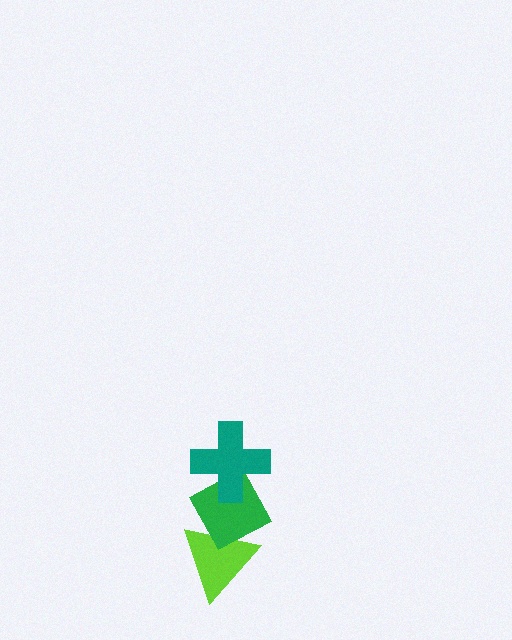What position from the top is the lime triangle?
The lime triangle is 3rd from the top.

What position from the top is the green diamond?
The green diamond is 2nd from the top.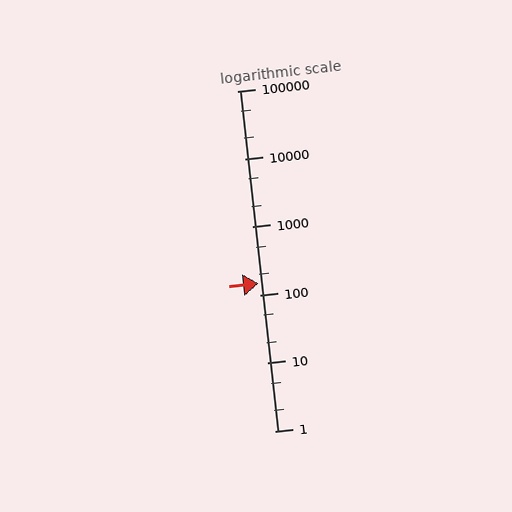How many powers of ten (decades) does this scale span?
The scale spans 5 decades, from 1 to 100000.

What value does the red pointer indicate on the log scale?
The pointer indicates approximately 150.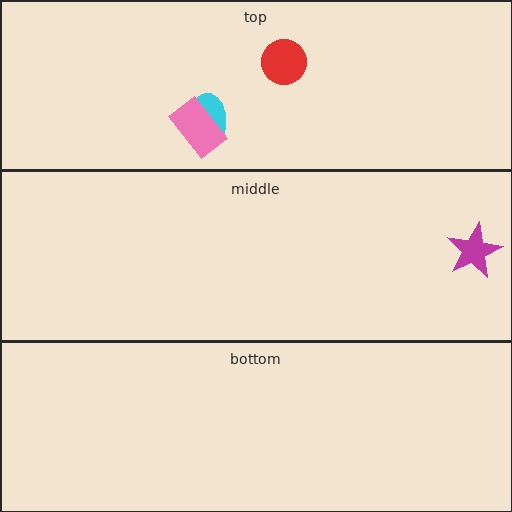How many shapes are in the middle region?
1.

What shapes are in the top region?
The cyan ellipse, the red circle, the pink rectangle.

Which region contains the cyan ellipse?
The top region.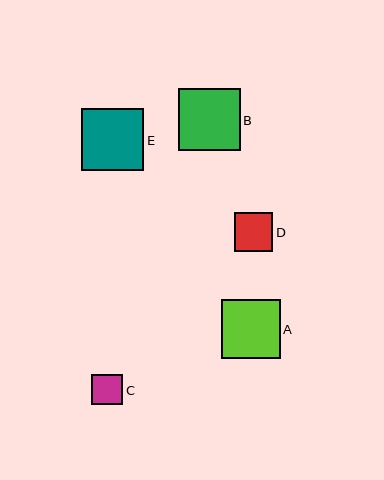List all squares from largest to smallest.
From largest to smallest: E, B, A, D, C.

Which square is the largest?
Square E is the largest with a size of approximately 62 pixels.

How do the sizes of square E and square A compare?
Square E and square A are approximately the same size.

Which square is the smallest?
Square C is the smallest with a size of approximately 31 pixels.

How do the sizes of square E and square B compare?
Square E and square B are approximately the same size.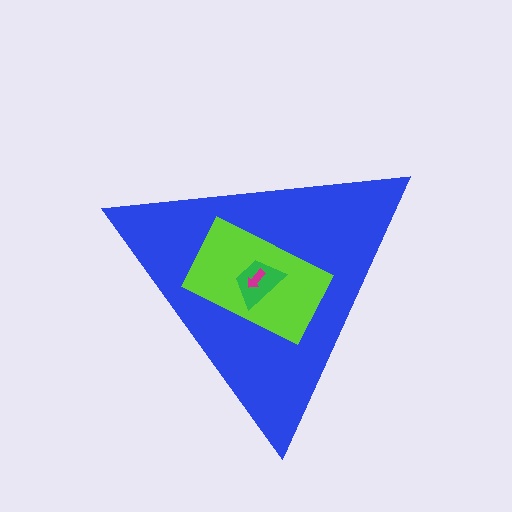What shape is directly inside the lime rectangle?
The green trapezoid.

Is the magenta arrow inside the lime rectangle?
Yes.